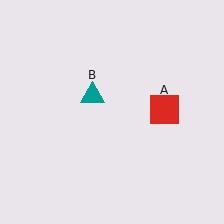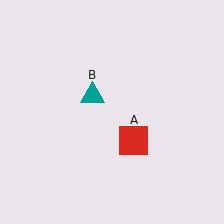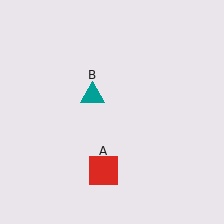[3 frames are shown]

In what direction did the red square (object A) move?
The red square (object A) moved down and to the left.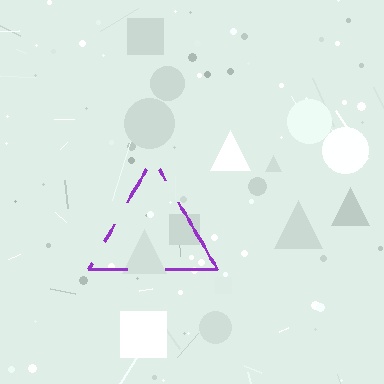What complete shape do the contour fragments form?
The contour fragments form a triangle.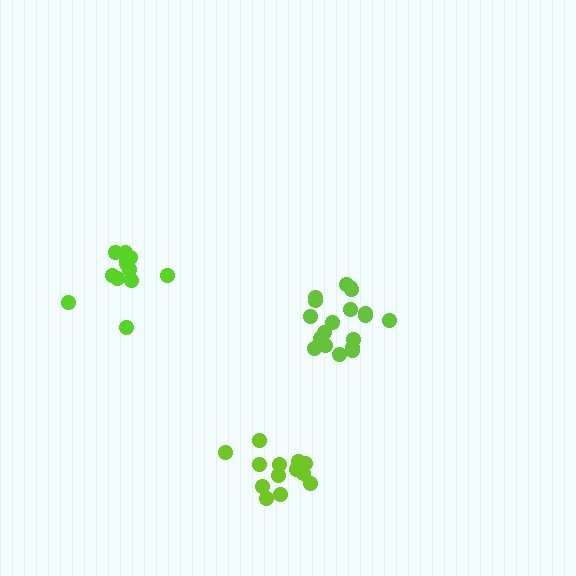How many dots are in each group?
Group 1: 13 dots, Group 2: 19 dots, Group 3: 13 dots (45 total).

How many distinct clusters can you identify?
There are 3 distinct clusters.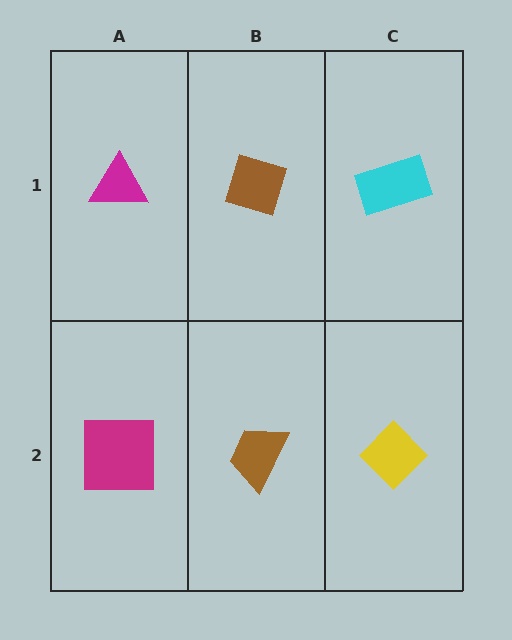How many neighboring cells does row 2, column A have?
2.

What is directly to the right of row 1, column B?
A cyan rectangle.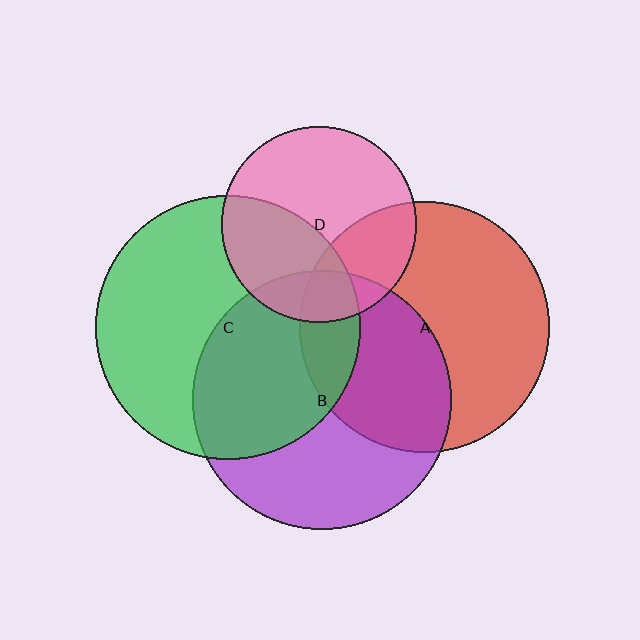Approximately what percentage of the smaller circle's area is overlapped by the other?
Approximately 15%.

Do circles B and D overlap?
Yes.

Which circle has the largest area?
Circle C (green).